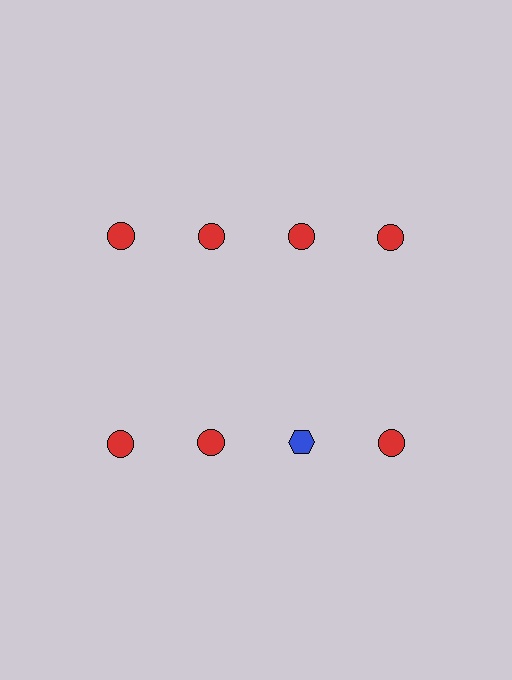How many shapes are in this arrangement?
There are 8 shapes arranged in a grid pattern.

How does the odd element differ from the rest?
It differs in both color (blue instead of red) and shape (hexagon instead of circle).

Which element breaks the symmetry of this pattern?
The blue hexagon in the second row, center column breaks the symmetry. All other shapes are red circles.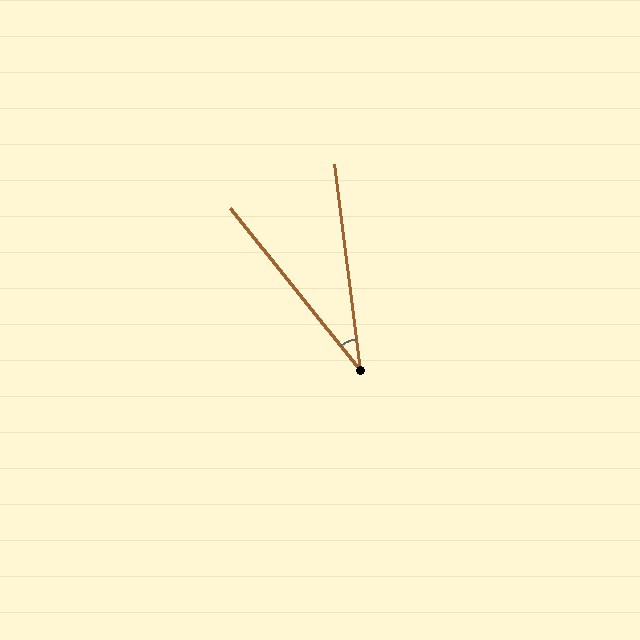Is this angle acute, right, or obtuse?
It is acute.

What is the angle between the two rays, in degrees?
Approximately 32 degrees.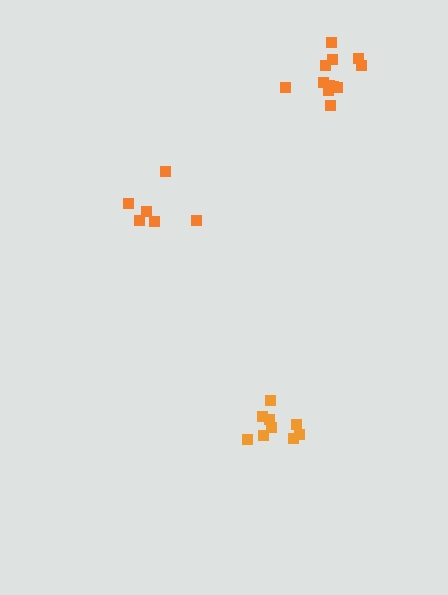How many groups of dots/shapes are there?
There are 3 groups.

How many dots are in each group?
Group 1: 7 dots, Group 2: 12 dots, Group 3: 9 dots (28 total).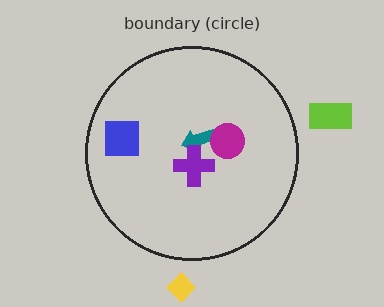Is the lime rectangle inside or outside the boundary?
Outside.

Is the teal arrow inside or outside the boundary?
Inside.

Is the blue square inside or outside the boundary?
Inside.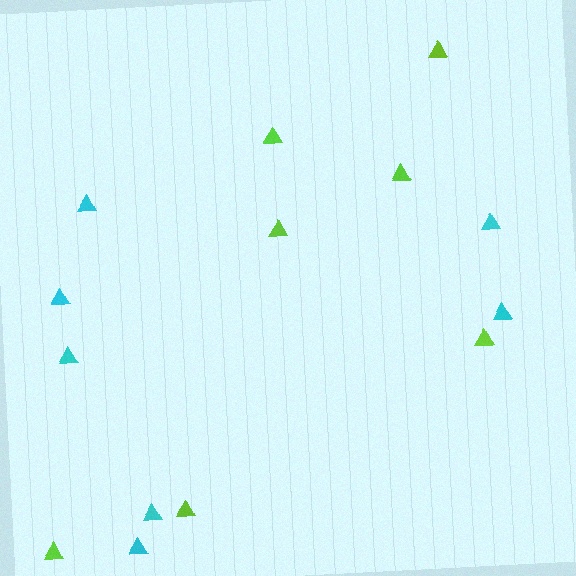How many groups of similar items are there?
There are 2 groups: one group of lime triangles (7) and one group of cyan triangles (7).